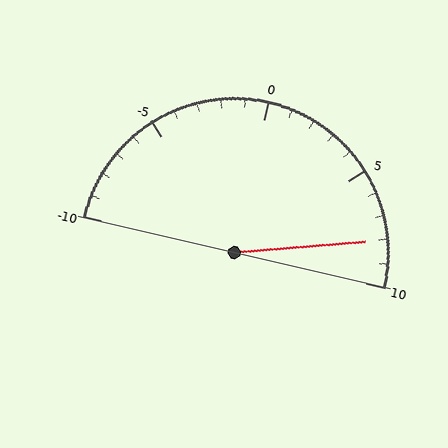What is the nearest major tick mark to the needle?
The nearest major tick mark is 10.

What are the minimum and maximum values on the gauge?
The gauge ranges from -10 to 10.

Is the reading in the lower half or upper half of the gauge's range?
The reading is in the upper half of the range (-10 to 10).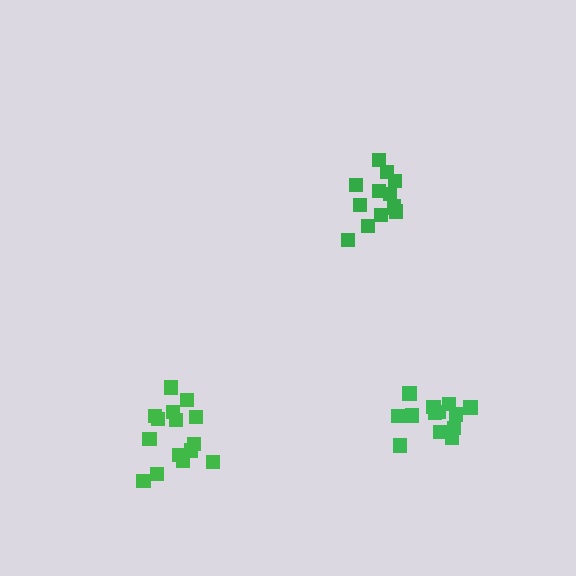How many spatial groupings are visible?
There are 3 spatial groupings.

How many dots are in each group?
Group 1: 15 dots, Group 2: 13 dots, Group 3: 13 dots (41 total).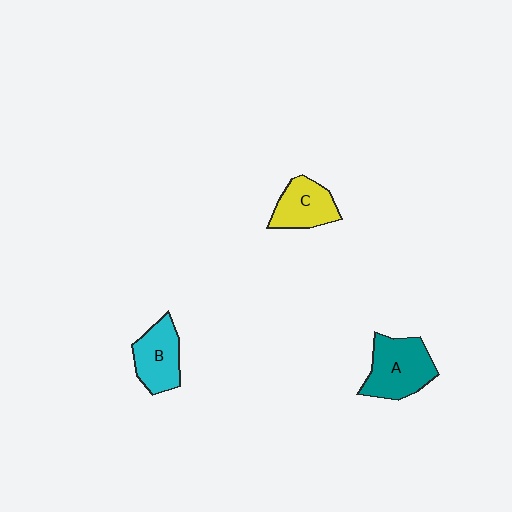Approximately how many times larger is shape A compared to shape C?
Approximately 1.4 times.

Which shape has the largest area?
Shape A (teal).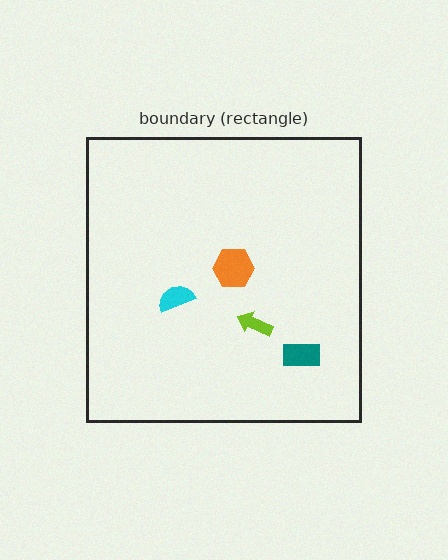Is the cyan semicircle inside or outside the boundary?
Inside.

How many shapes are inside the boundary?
4 inside, 0 outside.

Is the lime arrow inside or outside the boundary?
Inside.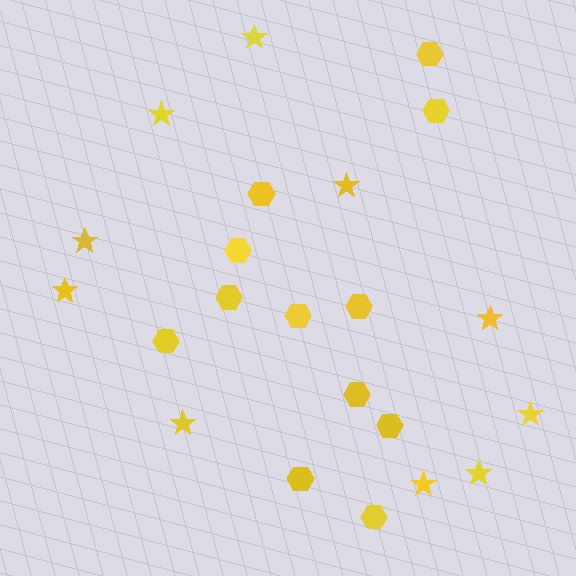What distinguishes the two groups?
There are 2 groups: one group of stars (10) and one group of hexagons (12).